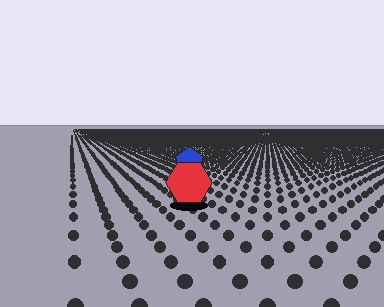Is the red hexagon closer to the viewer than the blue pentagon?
Yes. The red hexagon is closer — you can tell from the texture gradient: the ground texture is coarser near it.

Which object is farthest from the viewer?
The blue pentagon is farthest from the viewer. It appears smaller and the ground texture around it is denser.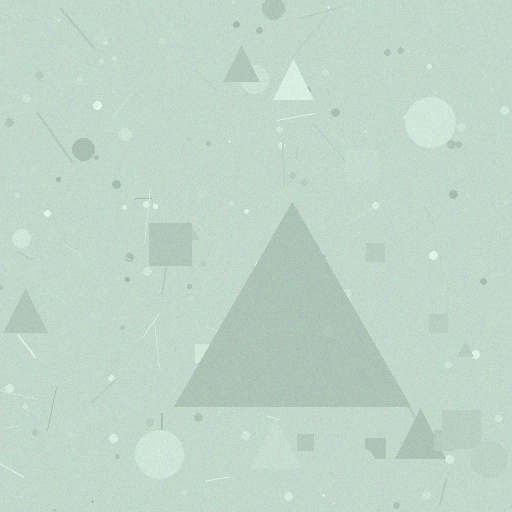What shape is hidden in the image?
A triangle is hidden in the image.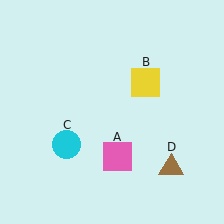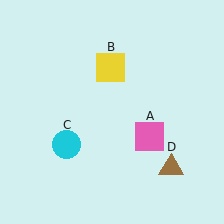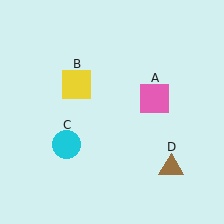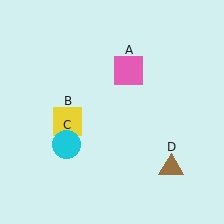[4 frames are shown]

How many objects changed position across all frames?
2 objects changed position: pink square (object A), yellow square (object B).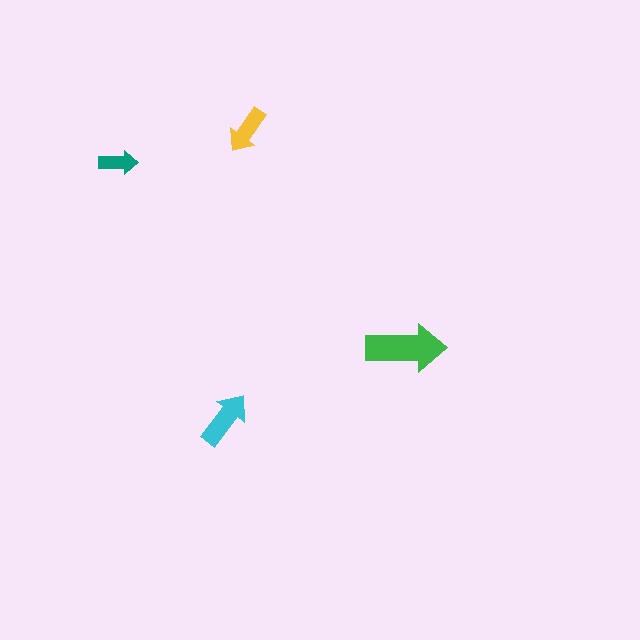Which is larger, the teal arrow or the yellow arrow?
The yellow one.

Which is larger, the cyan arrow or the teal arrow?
The cyan one.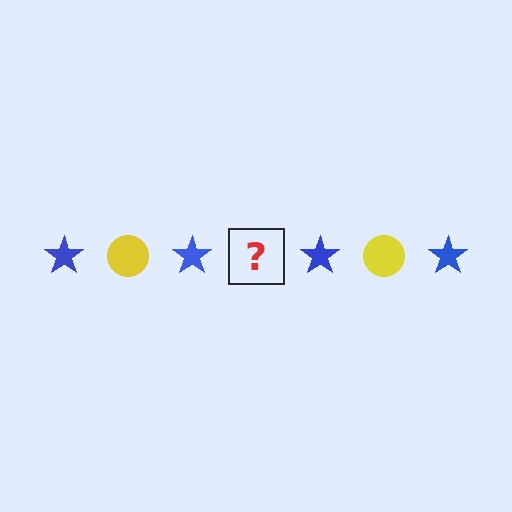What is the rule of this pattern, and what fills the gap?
The rule is that the pattern alternates between blue star and yellow circle. The gap should be filled with a yellow circle.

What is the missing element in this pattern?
The missing element is a yellow circle.